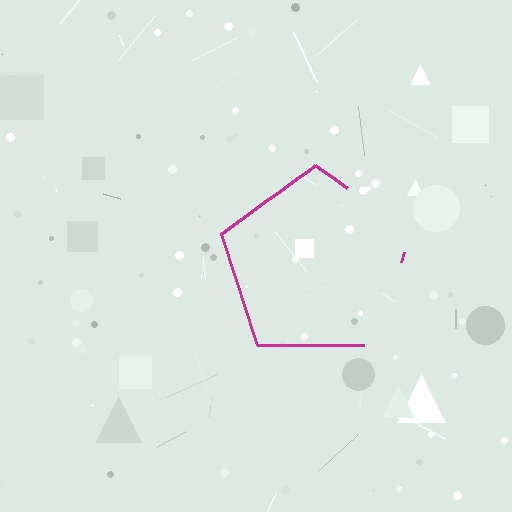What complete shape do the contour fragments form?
The contour fragments form a pentagon.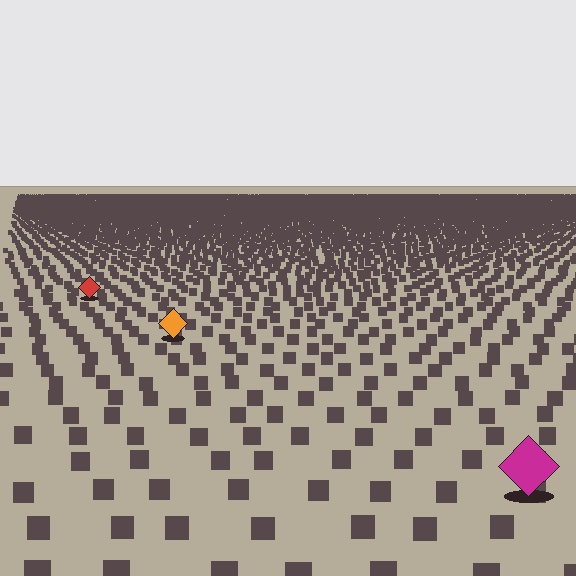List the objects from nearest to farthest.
From nearest to farthest: the magenta diamond, the orange diamond, the red diamond.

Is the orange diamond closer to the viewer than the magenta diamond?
No. The magenta diamond is closer — you can tell from the texture gradient: the ground texture is coarser near it.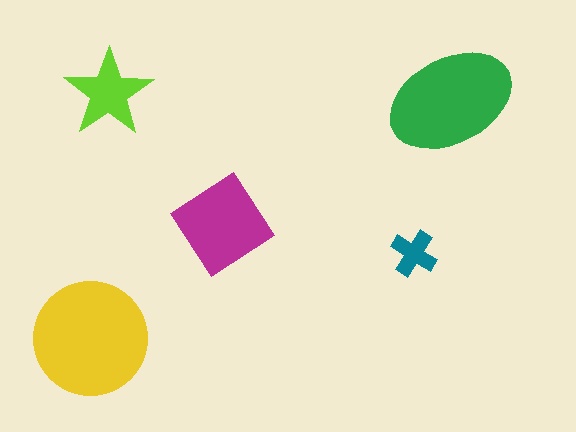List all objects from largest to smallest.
The yellow circle, the green ellipse, the magenta diamond, the lime star, the teal cross.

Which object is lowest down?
The yellow circle is bottommost.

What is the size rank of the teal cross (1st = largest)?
5th.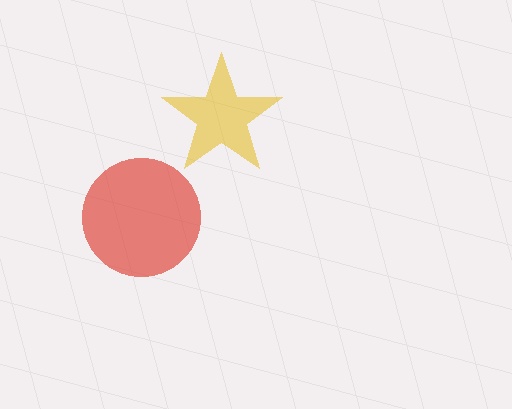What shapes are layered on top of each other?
The layered shapes are: a yellow star, a red circle.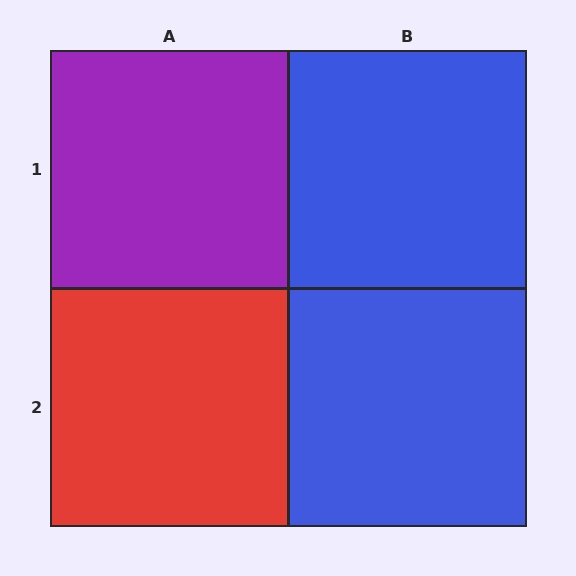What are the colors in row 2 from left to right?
Red, blue.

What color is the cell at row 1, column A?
Purple.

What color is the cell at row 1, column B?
Blue.